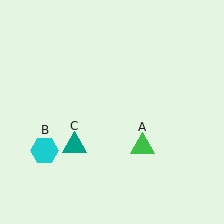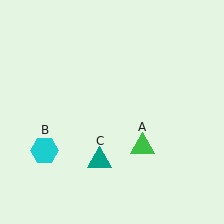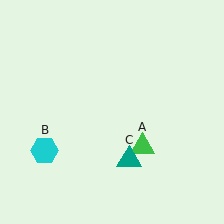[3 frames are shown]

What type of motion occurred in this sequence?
The teal triangle (object C) rotated counterclockwise around the center of the scene.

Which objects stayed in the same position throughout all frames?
Green triangle (object A) and cyan hexagon (object B) remained stationary.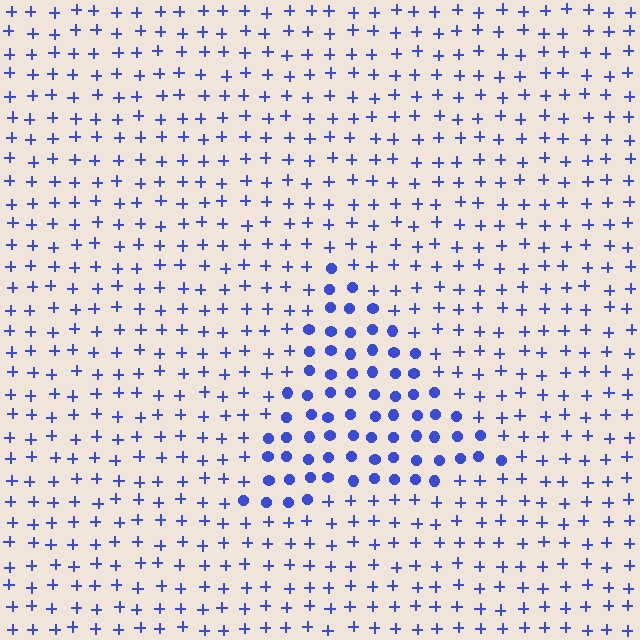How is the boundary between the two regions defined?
The boundary is defined by a change in element shape: circles inside vs. plus signs outside. All elements share the same color and spacing.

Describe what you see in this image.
The image is filled with small blue elements arranged in a uniform grid. A triangle-shaped region contains circles, while the surrounding area contains plus signs. The boundary is defined purely by the change in element shape.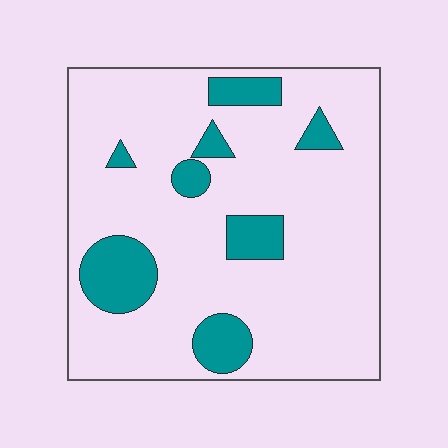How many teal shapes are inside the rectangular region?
8.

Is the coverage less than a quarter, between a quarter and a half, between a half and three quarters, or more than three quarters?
Less than a quarter.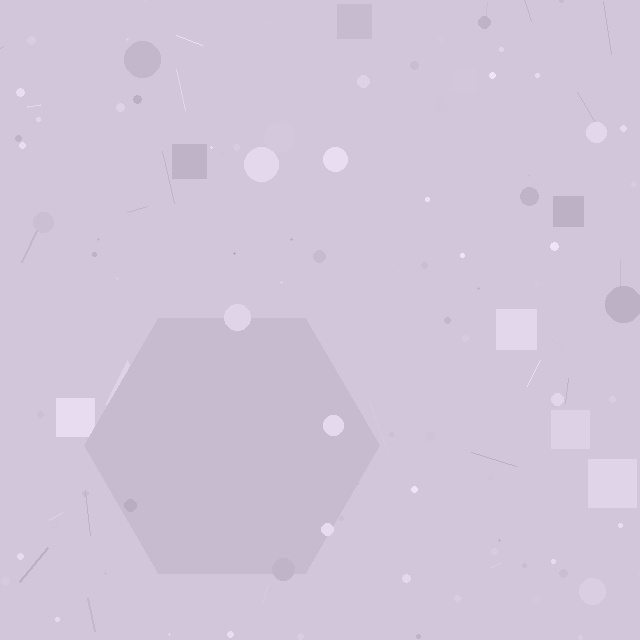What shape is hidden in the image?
A hexagon is hidden in the image.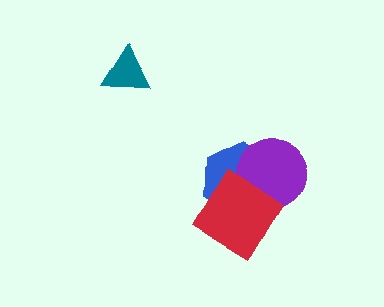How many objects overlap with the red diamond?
2 objects overlap with the red diamond.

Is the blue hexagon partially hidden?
Yes, it is partially covered by another shape.